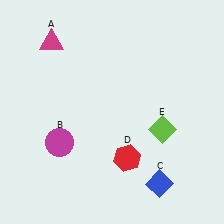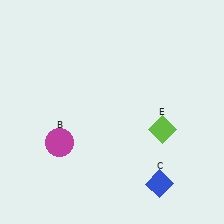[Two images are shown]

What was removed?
The red hexagon (D), the magenta triangle (A) were removed in Image 2.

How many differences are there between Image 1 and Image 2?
There are 2 differences between the two images.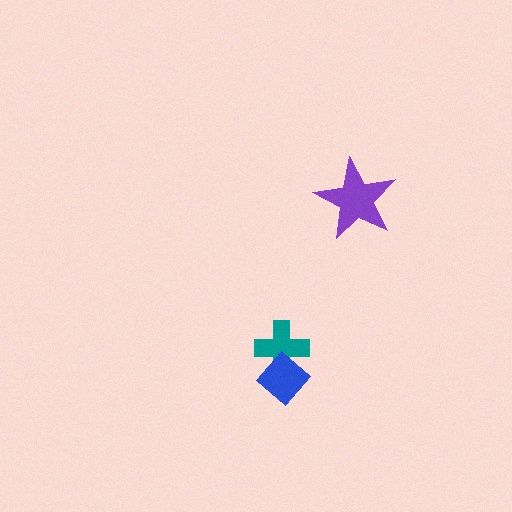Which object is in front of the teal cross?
The blue diamond is in front of the teal cross.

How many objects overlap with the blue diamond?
1 object overlaps with the blue diamond.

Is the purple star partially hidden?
No, no other shape covers it.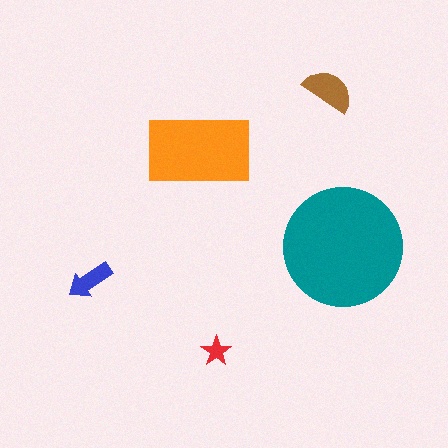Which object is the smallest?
The red star.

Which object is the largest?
The teal circle.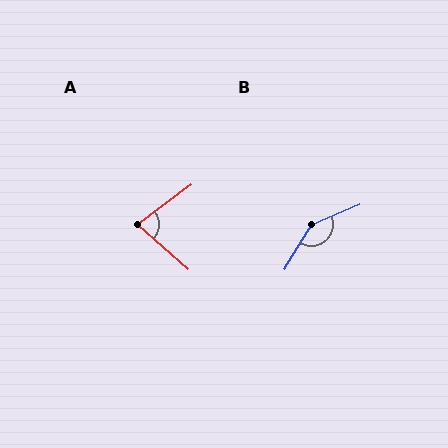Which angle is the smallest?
A, at approximately 78 degrees.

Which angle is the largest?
B, at approximately 144 degrees.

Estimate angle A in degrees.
Approximately 78 degrees.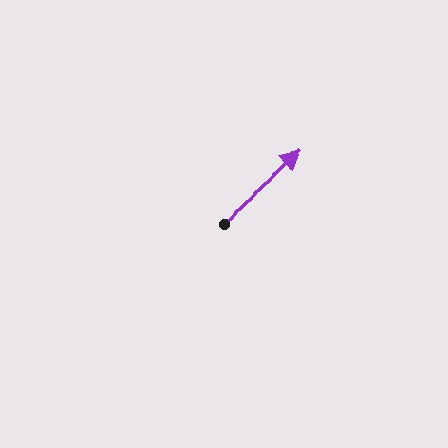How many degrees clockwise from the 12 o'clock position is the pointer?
Approximately 48 degrees.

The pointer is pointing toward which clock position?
Roughly 2 o'clock.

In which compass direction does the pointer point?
Northeast.